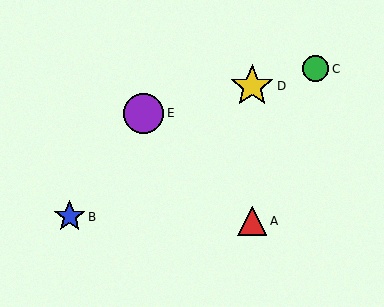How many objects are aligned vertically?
2 objects (A, D) are aligned vertically.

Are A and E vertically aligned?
No, A is at x≈252 and E is at x≈143.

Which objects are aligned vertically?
Objects A, D are aligned vertically.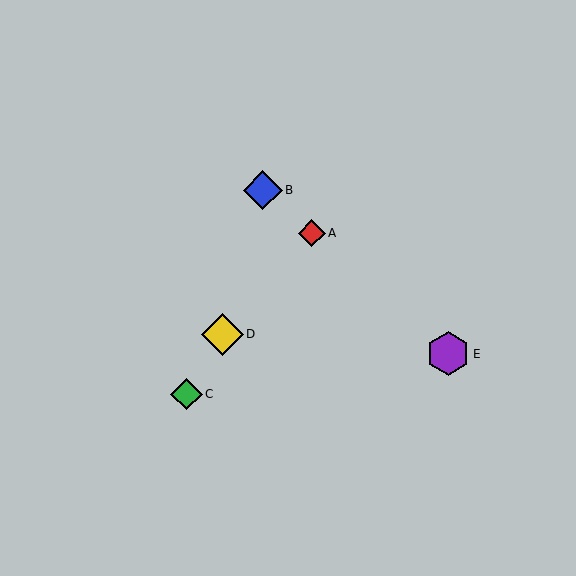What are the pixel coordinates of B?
Object B is at (263, 190).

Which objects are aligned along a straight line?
Objects A, B, E are aligned along a straight line.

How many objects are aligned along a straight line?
3 objects (A, B, E) are aligned along a straight line.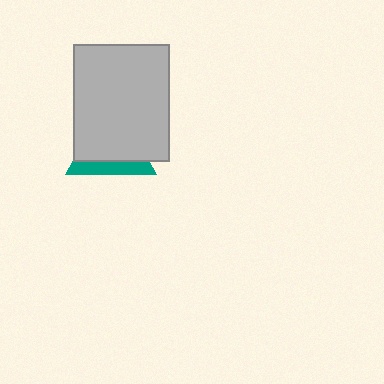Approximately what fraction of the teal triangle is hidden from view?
Roughly 68% of the teal triangle is hidden behind the light gray rectangle.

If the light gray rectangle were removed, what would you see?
You would see the complete teal triangle.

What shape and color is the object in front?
The object in front is a light gray rectangle.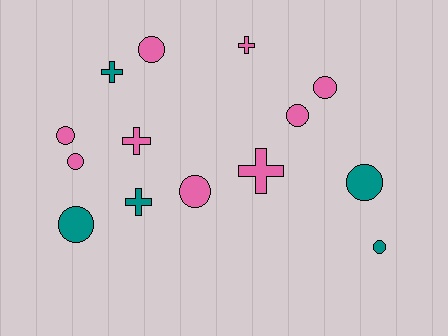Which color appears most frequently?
Pink, with 9 objects.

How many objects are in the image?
There are 14 objects.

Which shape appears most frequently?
Circle, with 9 objects.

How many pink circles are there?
There are 6 pink circles.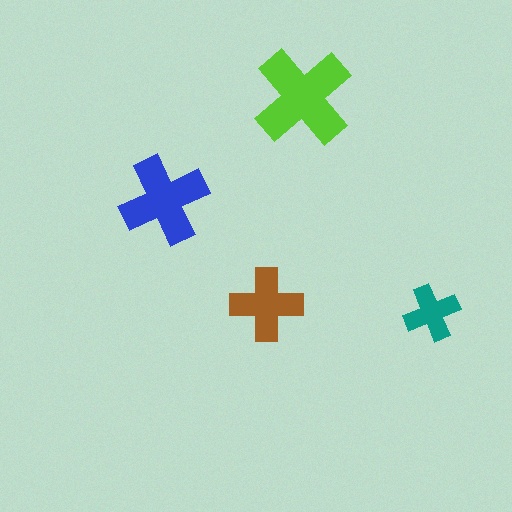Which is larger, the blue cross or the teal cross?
The blue one.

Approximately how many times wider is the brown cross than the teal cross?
About 1.5 times wider.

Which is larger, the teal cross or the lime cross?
The lime one.